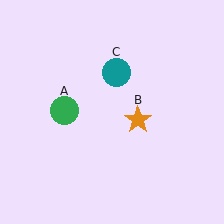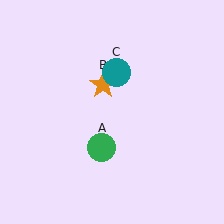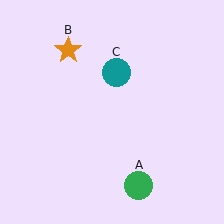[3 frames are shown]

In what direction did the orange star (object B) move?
The orange star (object B) moved up and to the left.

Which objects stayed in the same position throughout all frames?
Teal circle (object C) remained stationary.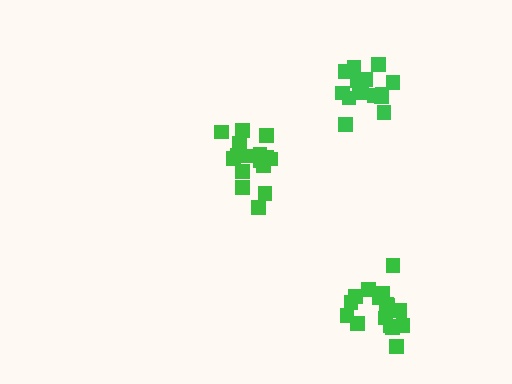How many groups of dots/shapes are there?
There are 3 groups.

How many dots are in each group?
Group 1: 16 dots, Group 2: 16 dots, Group 3: 17 dots (49 total).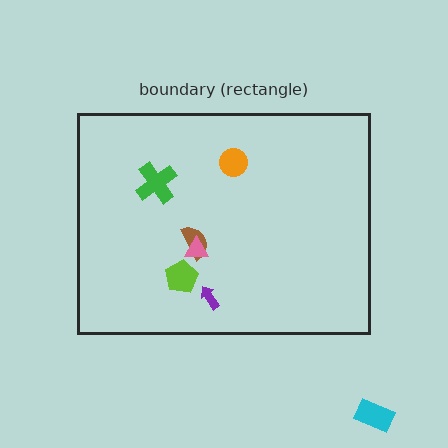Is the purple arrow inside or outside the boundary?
Inside.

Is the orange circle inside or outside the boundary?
Inside.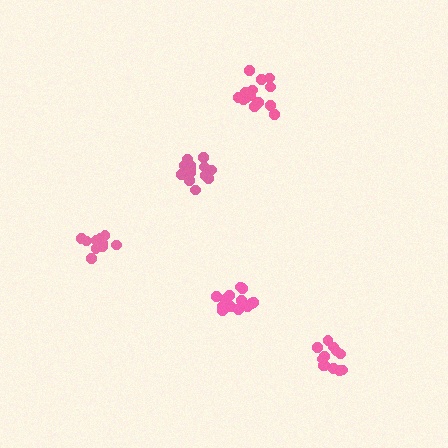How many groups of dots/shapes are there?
There are 5 groups.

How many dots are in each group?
Group 1: 11 dots, Group 2: 14 dots, Group 3: 13 dots, Group 4: 15 dots, Group 5: 12 dots (65 total).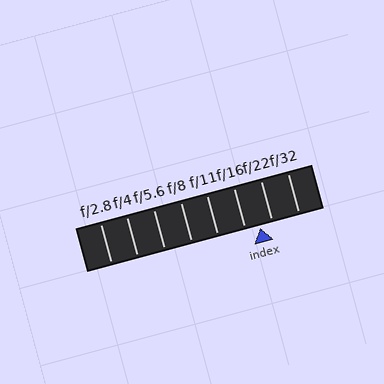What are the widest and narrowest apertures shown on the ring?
The widest aperture shown is f/2.8 and the narrowest is f/32.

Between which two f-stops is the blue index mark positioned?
The index mark is between f/16 and f/22.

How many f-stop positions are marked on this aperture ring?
There are 8 f-stop positions marked.